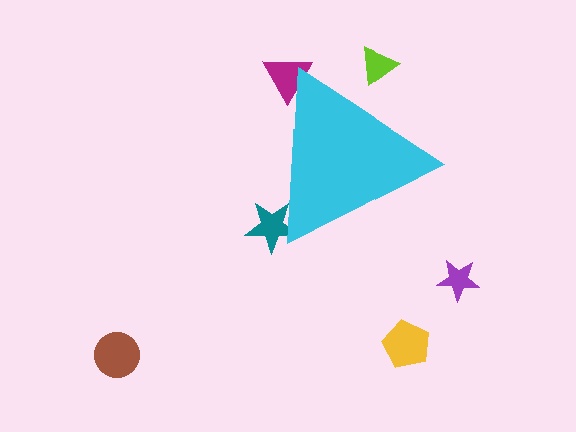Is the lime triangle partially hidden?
Yes, the lime triangle is partially hidden behind the cyan triangle.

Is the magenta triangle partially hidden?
Yes, the magenta triangle is partially hidden behind the cyan triangle.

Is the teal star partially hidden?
Yes, the teal star is partially hidden behind the cyan triangle.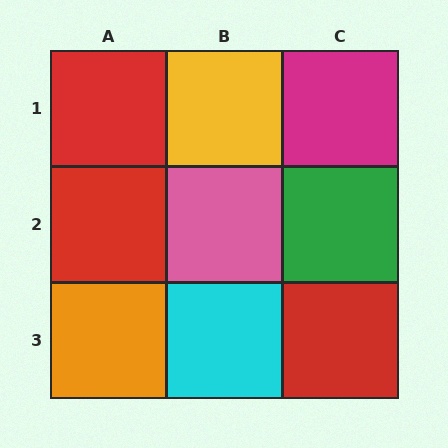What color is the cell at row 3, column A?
Orange.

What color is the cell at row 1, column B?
Yellow.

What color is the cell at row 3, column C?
Red.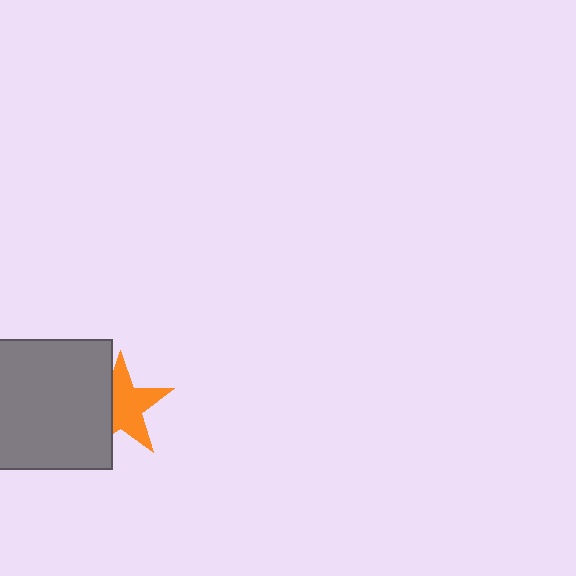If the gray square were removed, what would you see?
You would see the complete orange star.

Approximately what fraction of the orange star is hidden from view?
Roughly 38% of the orange star is hidden behind the gray square.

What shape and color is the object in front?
The object in front is a gray square.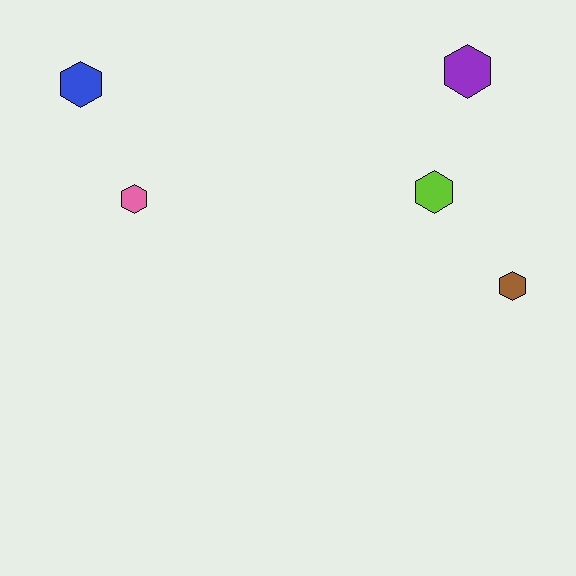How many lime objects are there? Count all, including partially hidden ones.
There is 1 lime object.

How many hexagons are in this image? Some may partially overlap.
There are 5 hexagons.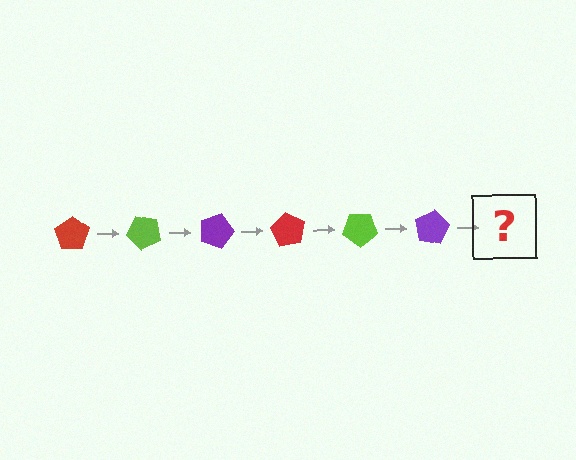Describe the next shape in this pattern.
It should be a red pentagon, rotated 270 degrees from the start.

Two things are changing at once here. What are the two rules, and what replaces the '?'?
The two rules are that it rotates 45 degrees each step and the color cycles through red, lime, and purple. The '?' should be a red pentagon, rotated 270 degrees from the start.